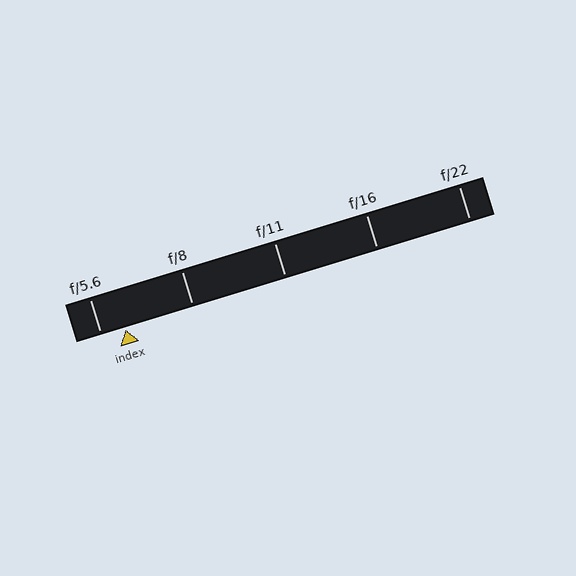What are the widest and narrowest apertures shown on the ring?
The widest aperture shown is f/5.6 and the narrowest is f/22.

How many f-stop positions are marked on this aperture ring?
There are 5 f-stop positions marked.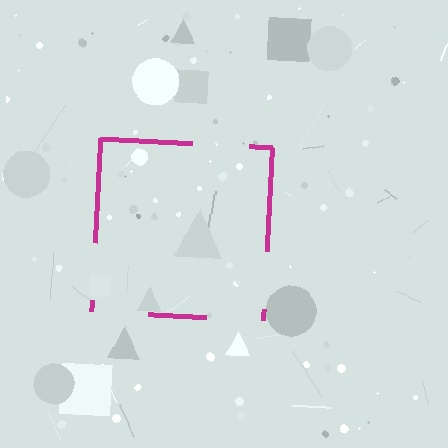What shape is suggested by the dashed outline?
The dashed outline suggests a square.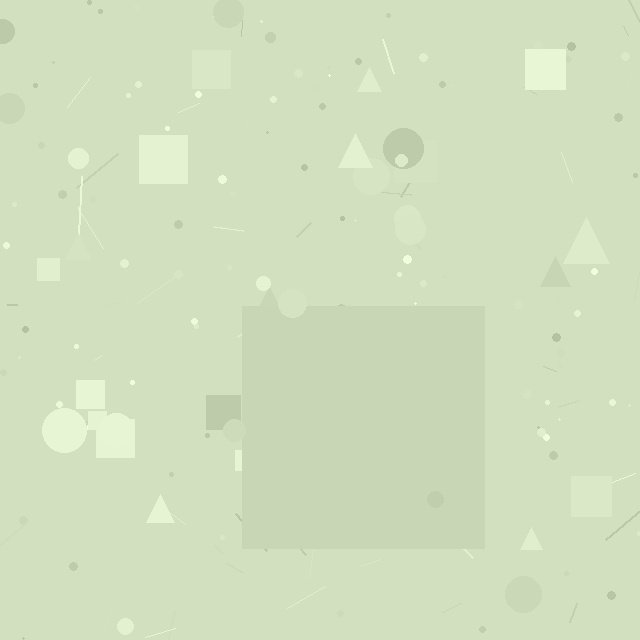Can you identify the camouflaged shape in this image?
The camouflaged shape is a square.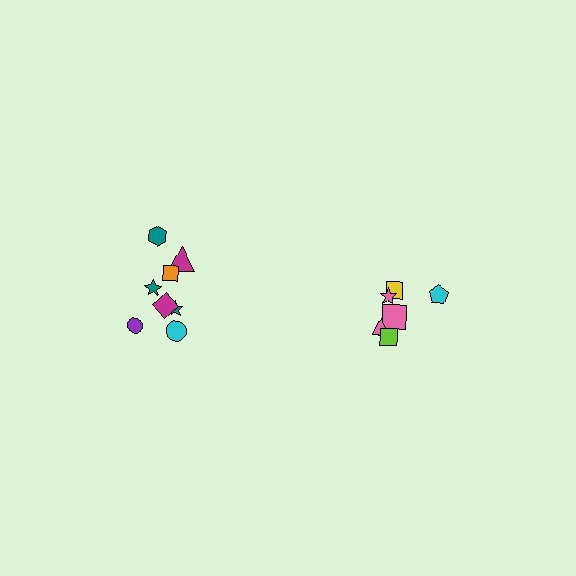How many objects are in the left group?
There are 8 objects.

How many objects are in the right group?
There are 6 objects.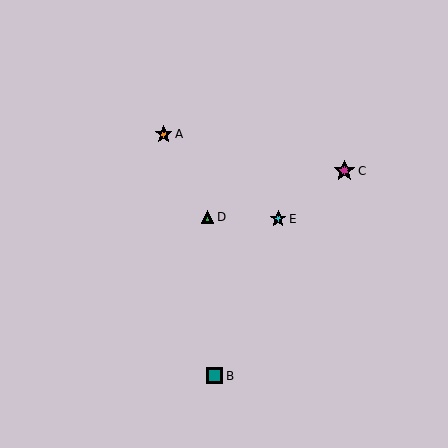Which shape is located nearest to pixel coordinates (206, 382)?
The teal square (labeled B) at (215, 376) is nearest to that location.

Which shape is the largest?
The magenta star (labeled C) is the largest.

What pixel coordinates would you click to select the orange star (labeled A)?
Click at (164, 134) to select the orange star A.